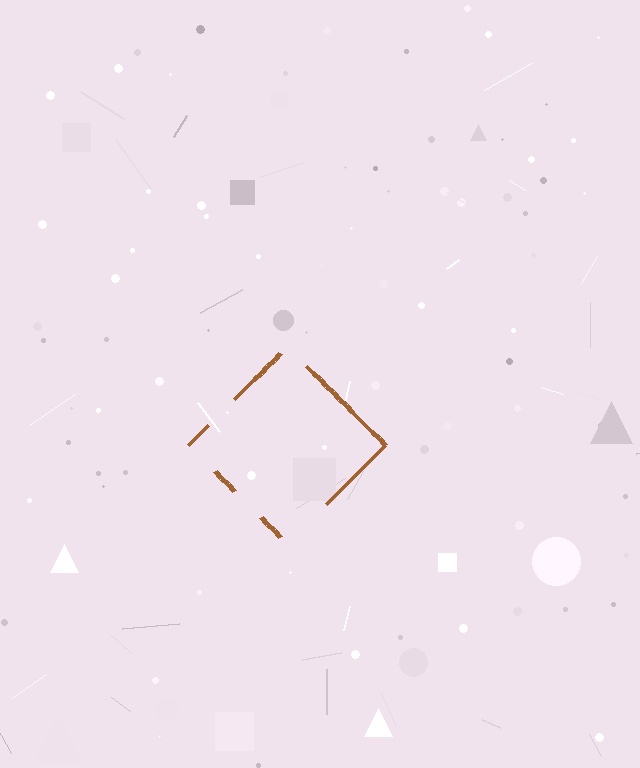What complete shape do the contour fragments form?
The contour fragments form a diamond.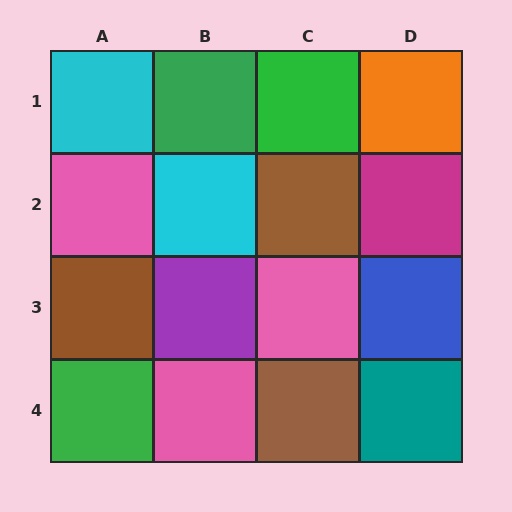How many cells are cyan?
2 cells are cyan.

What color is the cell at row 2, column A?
Pink.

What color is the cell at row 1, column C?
Green.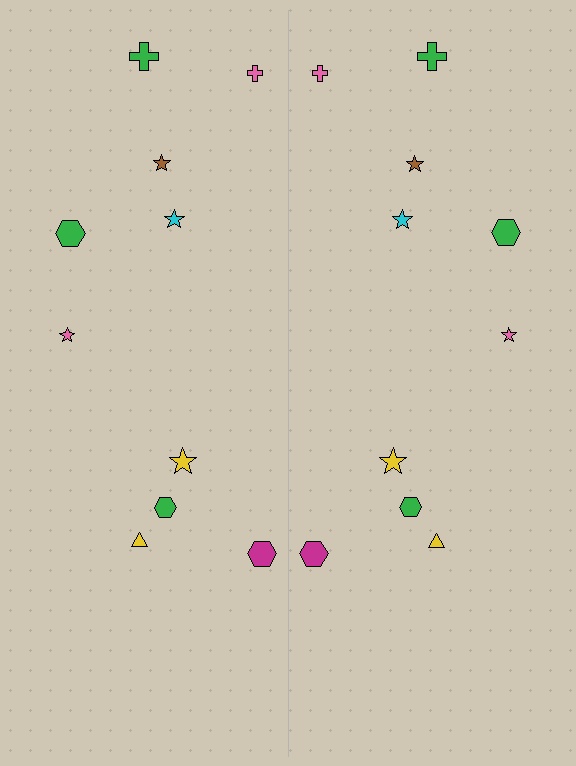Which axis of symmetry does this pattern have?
The pattern has a vertical axis of symmetry running through the center of the image.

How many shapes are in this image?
There are 20 shapes in this image.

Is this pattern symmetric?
Yes, this pattern has bilateral (reflection) symmetry.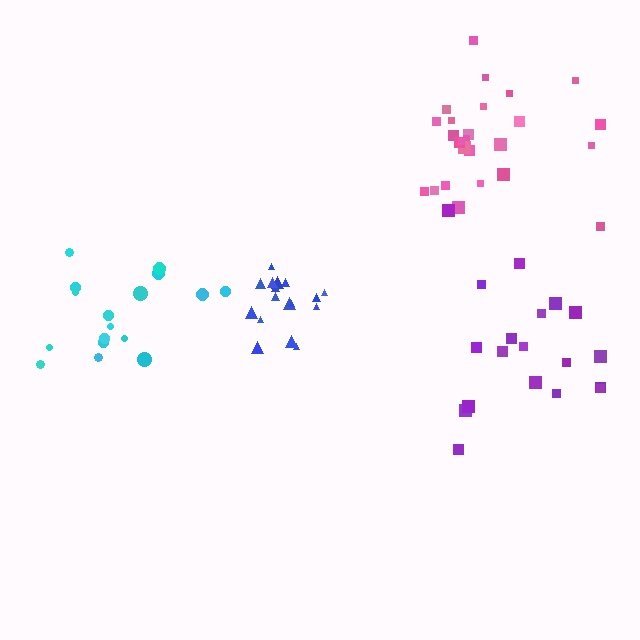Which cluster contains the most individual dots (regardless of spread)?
Pink (26).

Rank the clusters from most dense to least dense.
blue, pink, cyan, purple.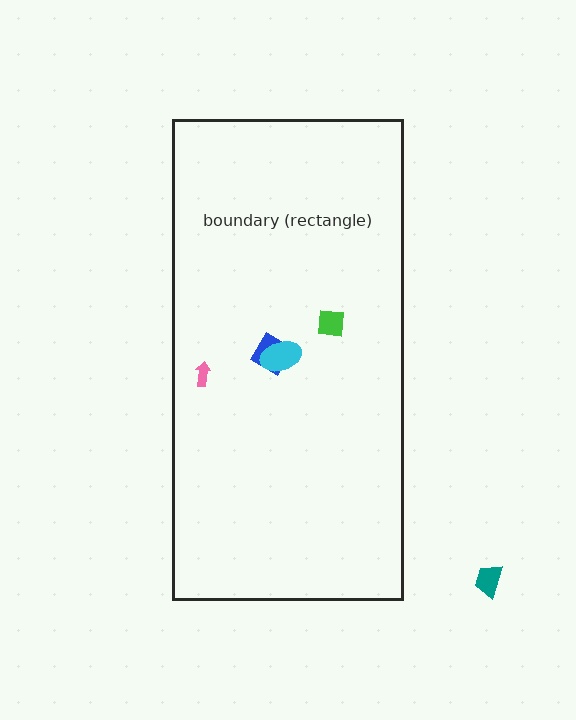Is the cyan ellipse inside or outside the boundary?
Inside.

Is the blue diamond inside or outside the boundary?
Inside.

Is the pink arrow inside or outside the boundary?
Inside.